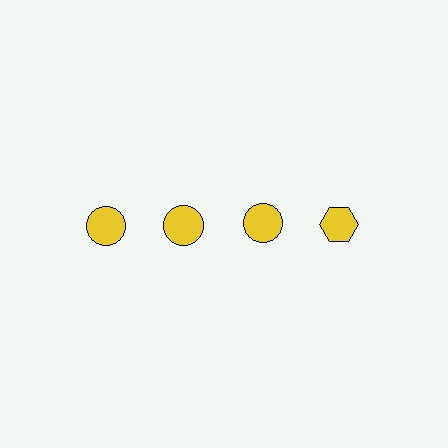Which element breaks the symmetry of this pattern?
The yellow hexagon in the top row, second from right column breaks the symmetry. All other shapes are yellow circles.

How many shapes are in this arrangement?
There are 4 shapes arranged in a grid pattern.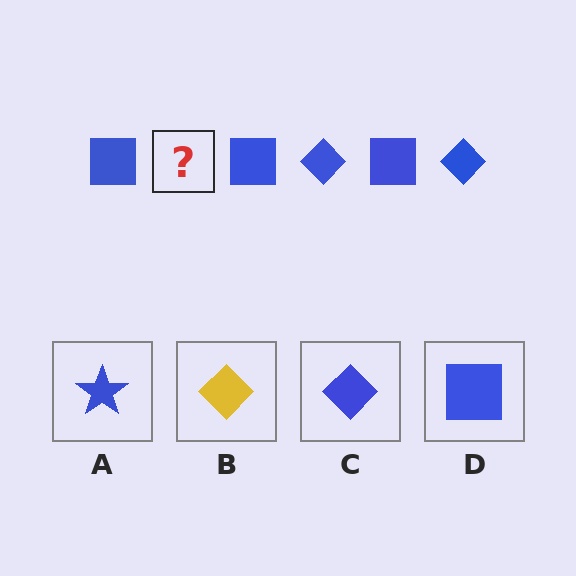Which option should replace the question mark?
Option C.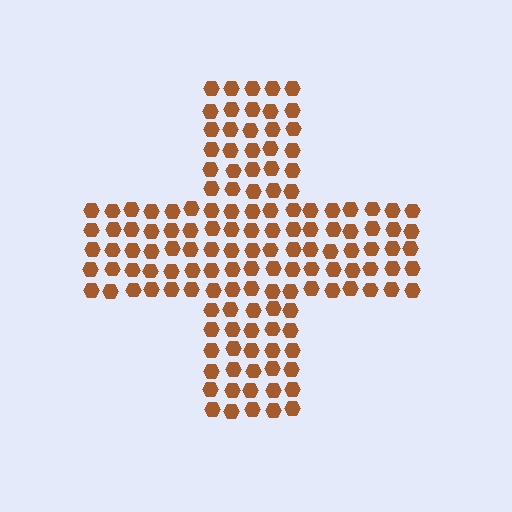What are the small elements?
The small elements are hexagons.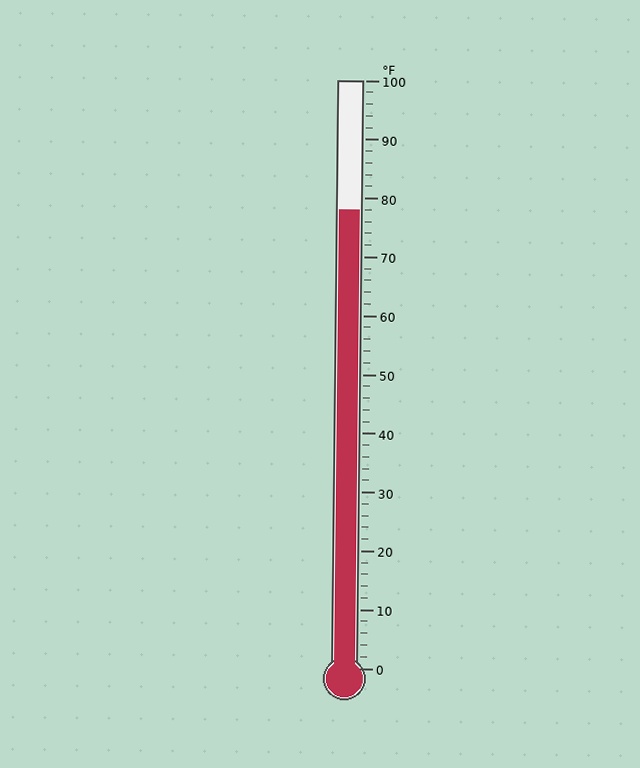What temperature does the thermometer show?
The thermometer shows approximately 78°F.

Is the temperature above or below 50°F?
The temperature is above 50°F.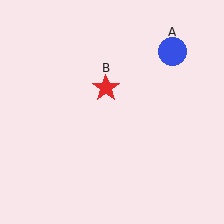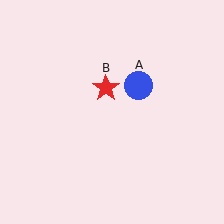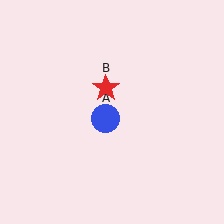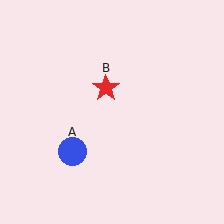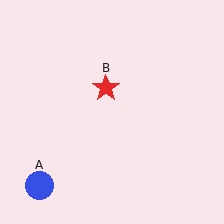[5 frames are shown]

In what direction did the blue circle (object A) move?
The blue circle (object A) moved down and to the left.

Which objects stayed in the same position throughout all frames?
Red star (object B) remained stationary.